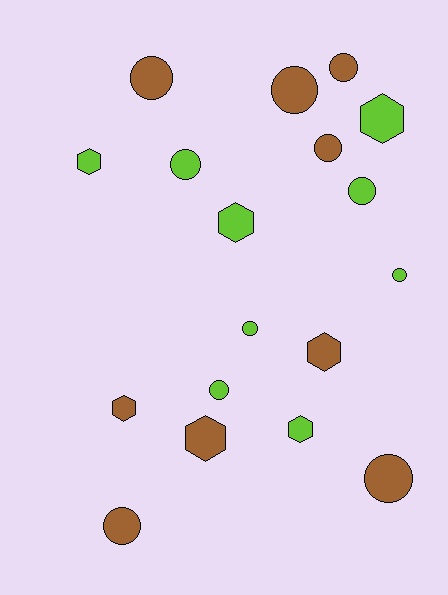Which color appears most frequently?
Lime, with 9 objects.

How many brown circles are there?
There are 6 brown circles.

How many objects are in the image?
There are 18 objects.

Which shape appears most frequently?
Circle, with 11 objects.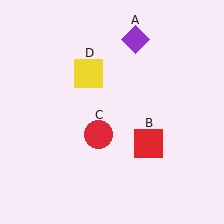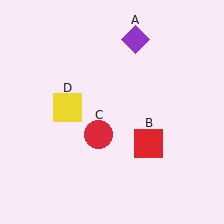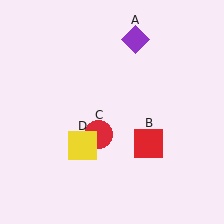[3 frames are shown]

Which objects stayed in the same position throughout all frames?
Purple diamond (object A) and red square (object B) and red circle (object C) remained stationary.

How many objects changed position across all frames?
1 object changed position: yellow square (object D).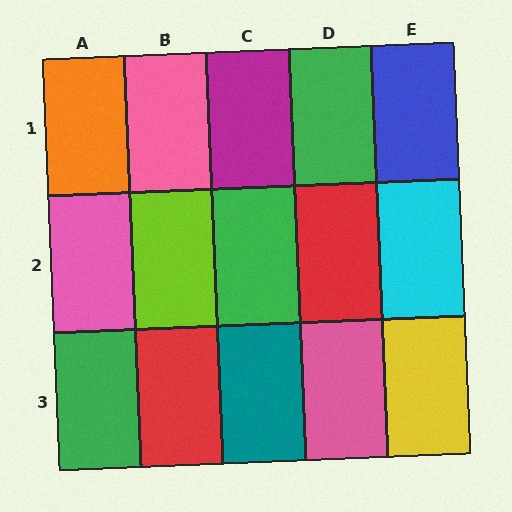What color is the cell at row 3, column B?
Red.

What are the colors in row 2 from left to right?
Pink, lime, green, red, cyan.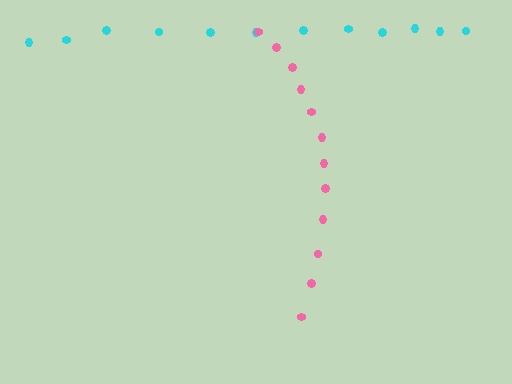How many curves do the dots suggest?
There are 2 distinct paths.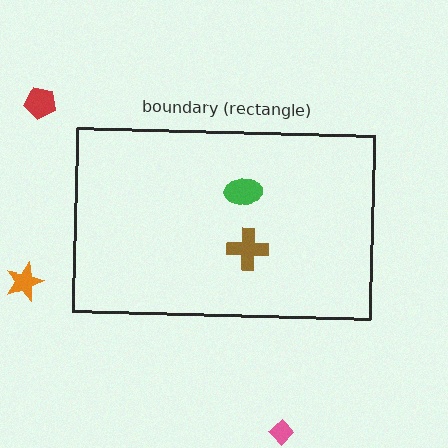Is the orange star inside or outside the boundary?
Outside.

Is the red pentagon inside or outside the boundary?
Outside.